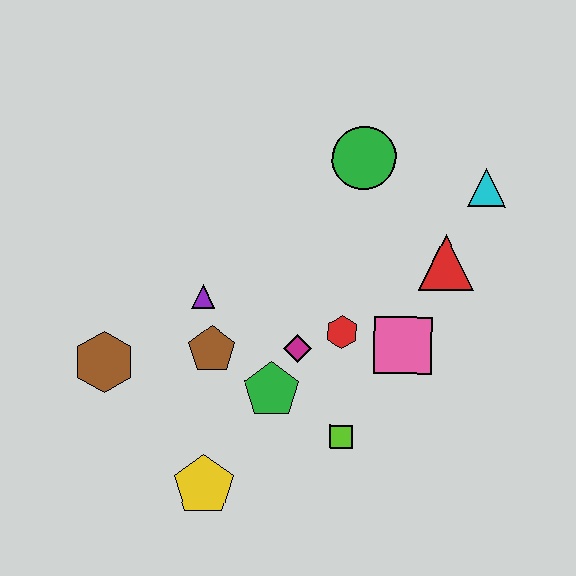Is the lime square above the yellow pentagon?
Yes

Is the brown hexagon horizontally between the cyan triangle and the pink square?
No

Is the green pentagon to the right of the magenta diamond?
No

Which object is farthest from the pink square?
The brown hexagon is farthest from the pink square.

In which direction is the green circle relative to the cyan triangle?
The green circle is to the left of the cyan triangle.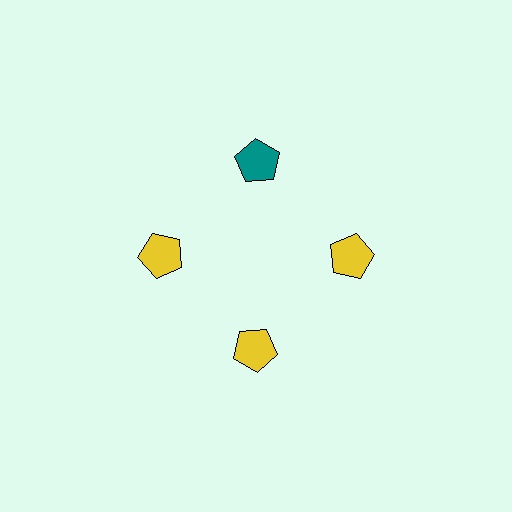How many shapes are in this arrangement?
There are 4 shapes arranged in a ring pattern.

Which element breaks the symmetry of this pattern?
The teal pentagon at roughly the 12 o'clock position breaks the symmetry. All other shapes are yellow pentagons.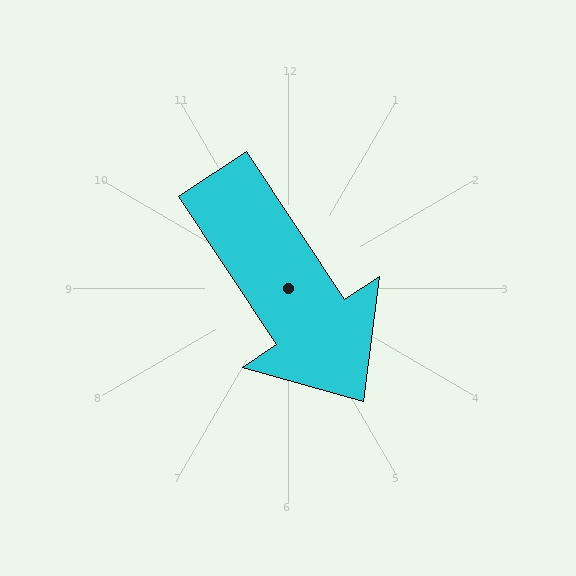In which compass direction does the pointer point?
Southeast.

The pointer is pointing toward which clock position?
Roughly 5 o'clock.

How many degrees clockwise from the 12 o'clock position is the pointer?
Approximately 146 degrees.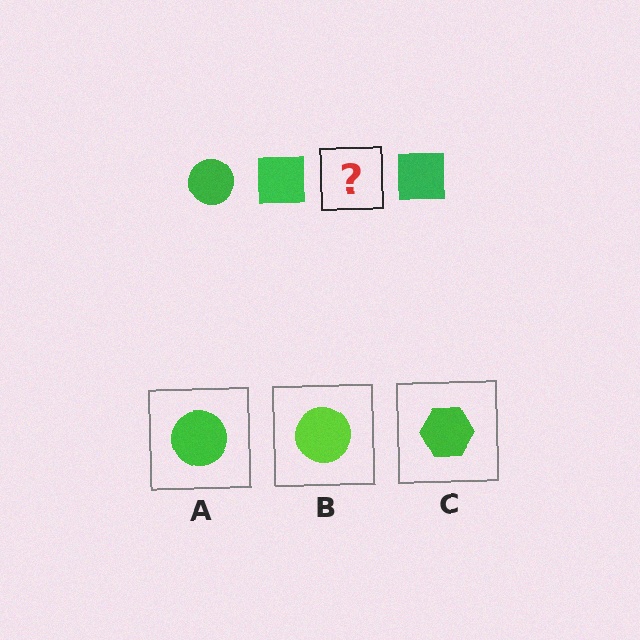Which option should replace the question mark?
Option A.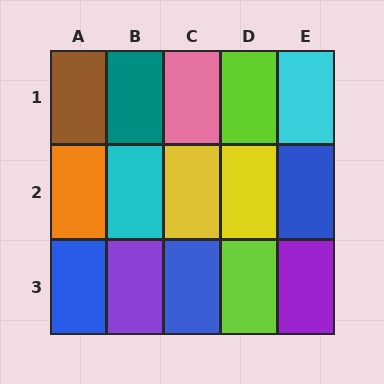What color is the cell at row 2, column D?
Yellow.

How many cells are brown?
1 cell is brown.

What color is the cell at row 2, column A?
Orange.